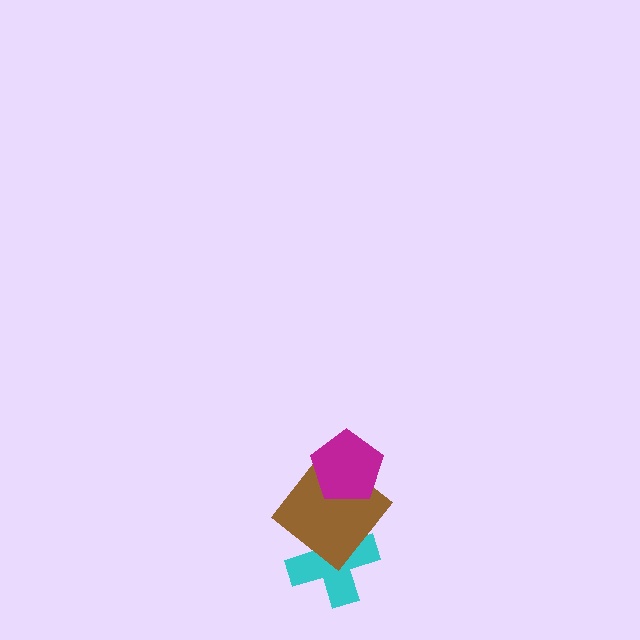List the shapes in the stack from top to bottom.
From top to bottom: the magenta pentagon, the brown diamond, the cyan cross.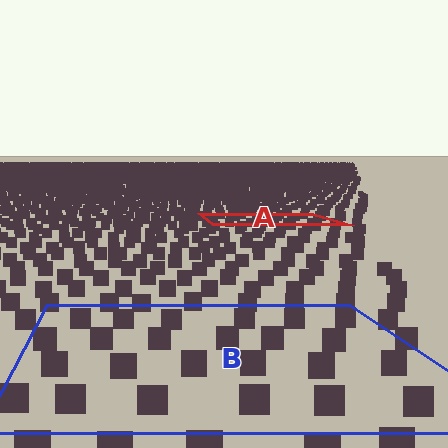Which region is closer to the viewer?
Region B is closer. The texture elements there are larger and more spread out.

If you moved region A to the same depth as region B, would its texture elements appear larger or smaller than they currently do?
They would appear larger. At a closer depth, the same texture elements are projected at a bigger on-screen size.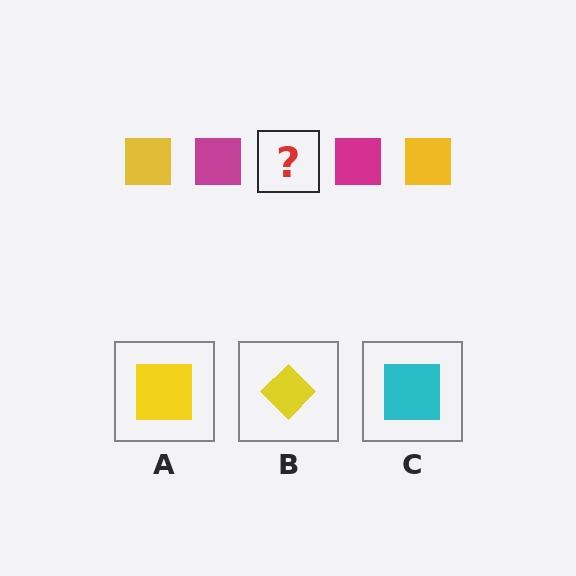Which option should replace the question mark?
Option A.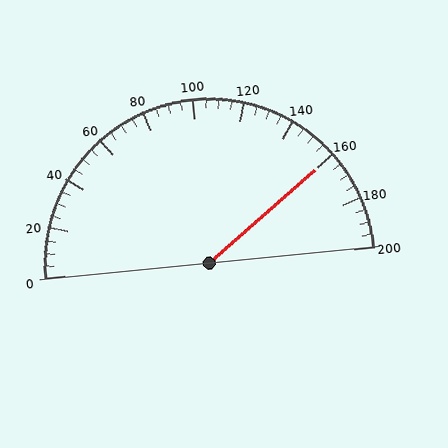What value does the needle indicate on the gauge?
The needle indicates approximately 160.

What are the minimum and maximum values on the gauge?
The gauge ranges from 0 to 200.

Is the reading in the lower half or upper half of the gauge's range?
The reading is in the upper half of the range (0 to 200).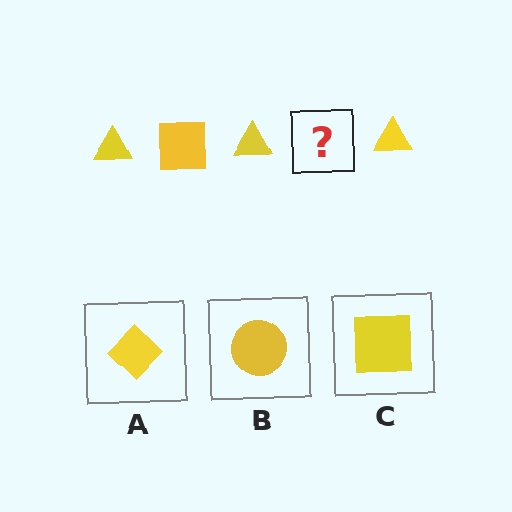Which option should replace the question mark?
Option C.